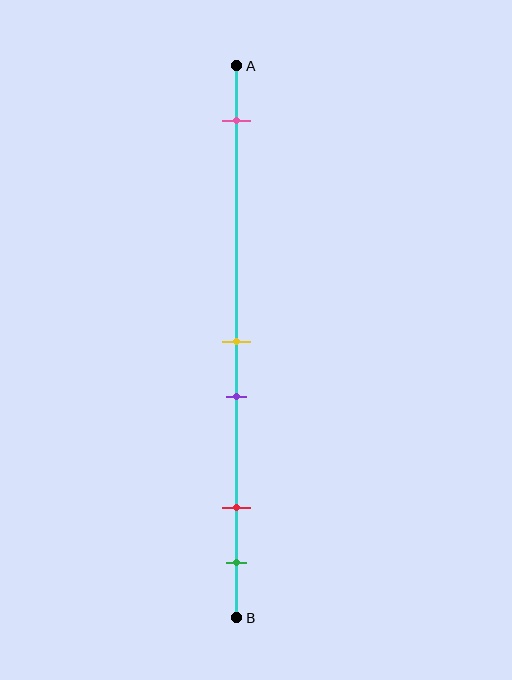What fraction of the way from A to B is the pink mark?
The pink mark is approximately 10% (0.1) of the way from A to B.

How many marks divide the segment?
There are 5 marks dividing the segment.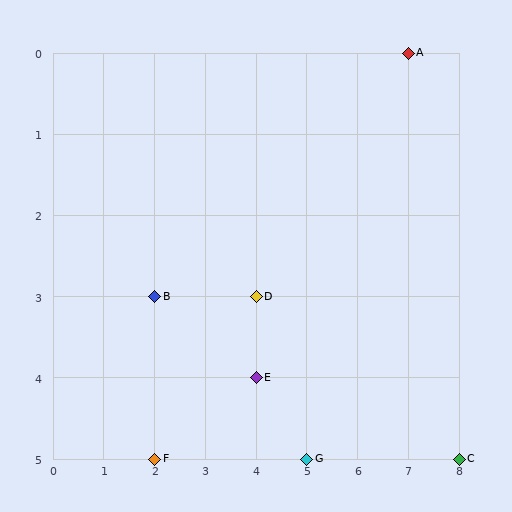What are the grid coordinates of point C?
Point C is at grid coordinates (8, 5).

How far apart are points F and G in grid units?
Points F and G are 3 columns apart.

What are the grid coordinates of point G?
Point G is at grid coordinates (5, 5).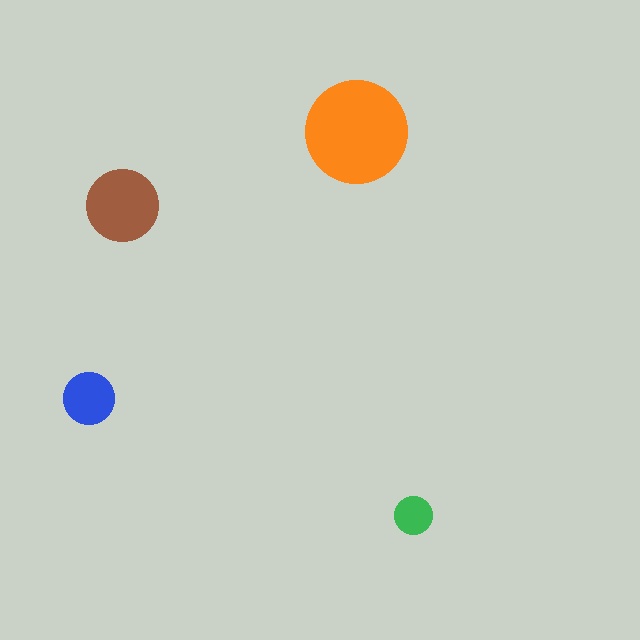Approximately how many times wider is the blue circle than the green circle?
About 1.5 times wider.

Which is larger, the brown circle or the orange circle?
The orange one.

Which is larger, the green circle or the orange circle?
The orange one.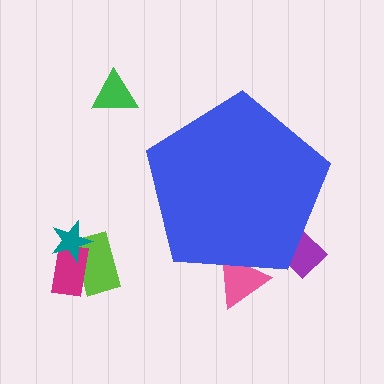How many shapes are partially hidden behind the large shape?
2 shapes are partially hidden.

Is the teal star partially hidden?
No, the teal star is fully visible.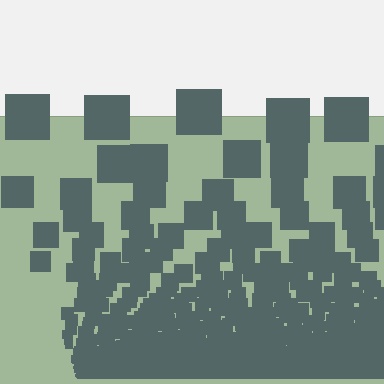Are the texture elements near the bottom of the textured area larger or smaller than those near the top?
Smaller. The gradient is inverted — elements near the bottom are smaller and denser.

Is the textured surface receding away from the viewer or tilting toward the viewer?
The surface appears to tilt toward the viewer. Texture elements get larger and sparser toward the top.